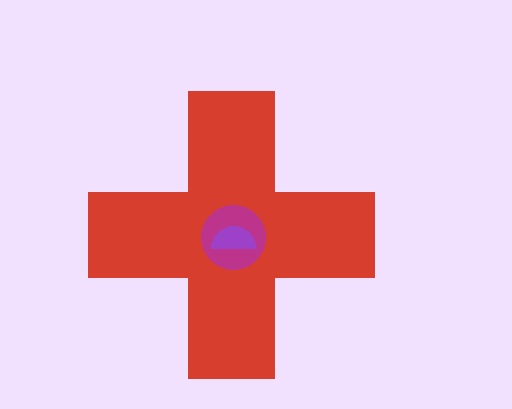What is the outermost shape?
The red cross.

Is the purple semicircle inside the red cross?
Yes.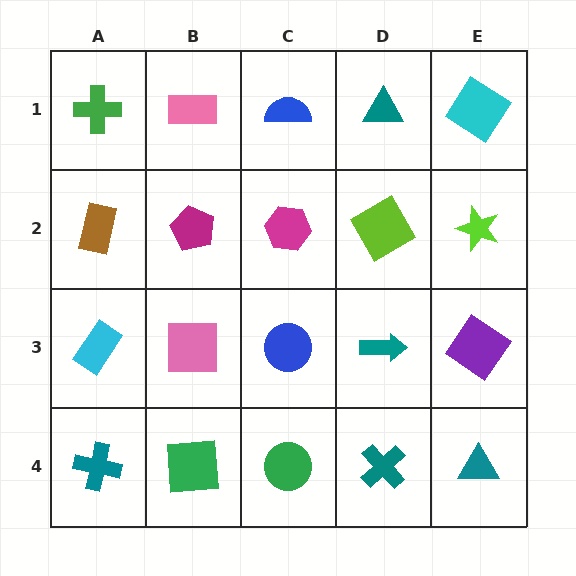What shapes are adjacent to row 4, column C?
A blue circle (row 3, column C), a green square (row 4, column B), a teal cross (row 4, column D).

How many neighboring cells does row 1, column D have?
3.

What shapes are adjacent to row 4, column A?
A cyan rectangle (row 3, column A), a green square (row 4, column B).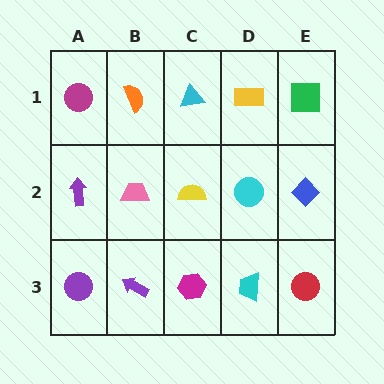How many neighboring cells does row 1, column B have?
3.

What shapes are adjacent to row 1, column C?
A yellow semicircle (row 2, column C), an orange semicircle (row 1, column B), a yellow rectangle (row 1, column D).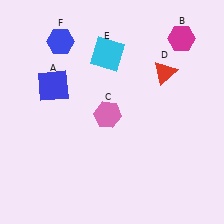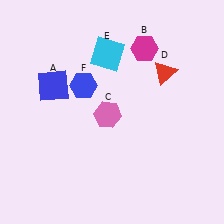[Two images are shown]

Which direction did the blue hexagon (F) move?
The blue hexagon (F) moved down.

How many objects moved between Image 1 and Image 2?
2 objects moved between the two images.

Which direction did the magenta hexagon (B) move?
The magenta hexagon (B) moved left.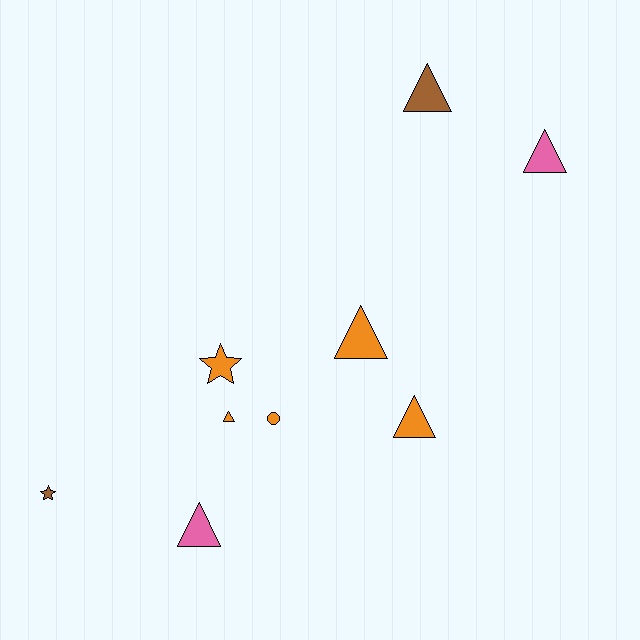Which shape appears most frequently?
Triangle, with 6 objects.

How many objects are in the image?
There are 9 objects.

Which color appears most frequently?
Orange, with 5 objects.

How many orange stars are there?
There is 1 orange star.